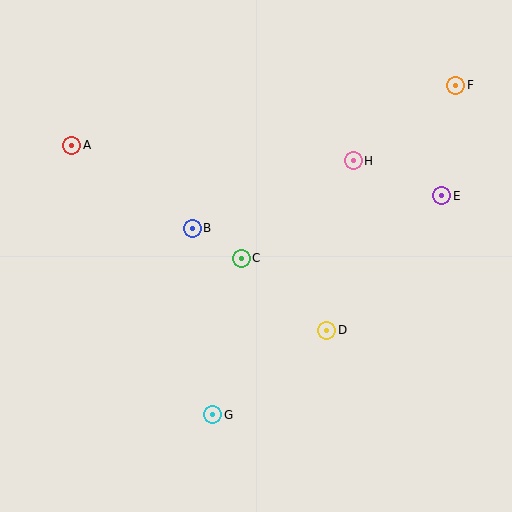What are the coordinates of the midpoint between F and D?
The midpoint between F and D is at (391, 208).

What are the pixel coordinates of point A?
Point A is at (72, 145).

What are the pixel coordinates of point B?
Point B is at (192, 228).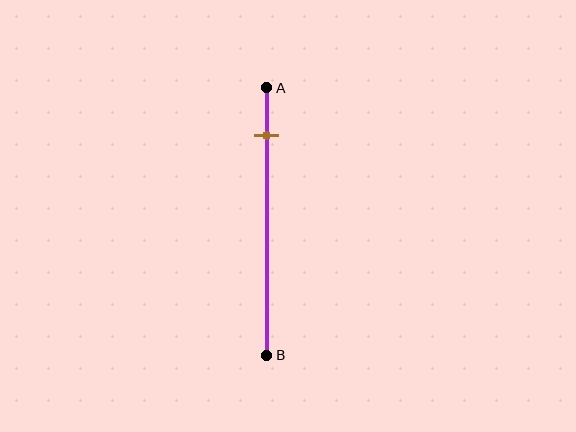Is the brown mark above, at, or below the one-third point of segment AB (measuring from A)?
The brown mark is above the one-third point of segment AB.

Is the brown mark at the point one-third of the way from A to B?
No, the mark is at about 20% from A, not at the 33% one-third point.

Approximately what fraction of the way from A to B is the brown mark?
The brown mark is approximately 20% of the way from A to B.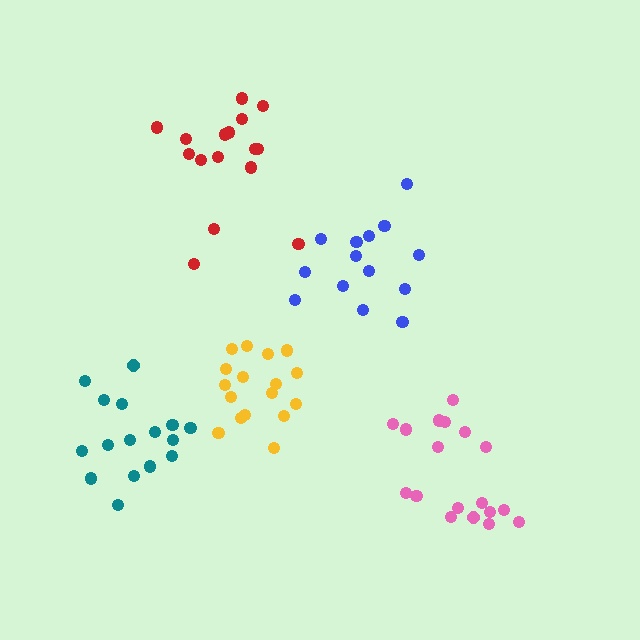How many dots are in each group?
Group 1: 14 dots, Group 2: 18 dots, Group 3: 17 dots, Group 4: 16 dots, Group 5: 16 dots (81 total).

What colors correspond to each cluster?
The clusters are colored: blue, pink, yellow, red, teal.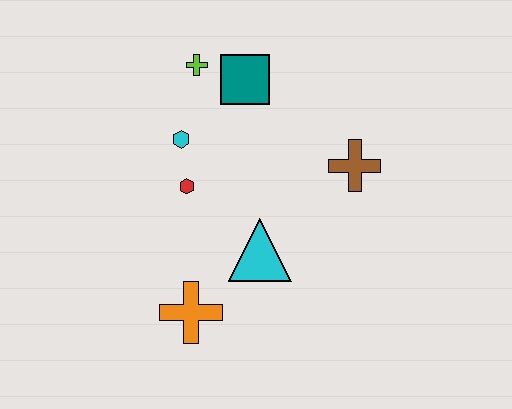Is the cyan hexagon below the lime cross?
Yes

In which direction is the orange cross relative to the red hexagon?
The orange cross is below the red hexagon.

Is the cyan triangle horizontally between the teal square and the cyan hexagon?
No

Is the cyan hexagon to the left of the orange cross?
Yes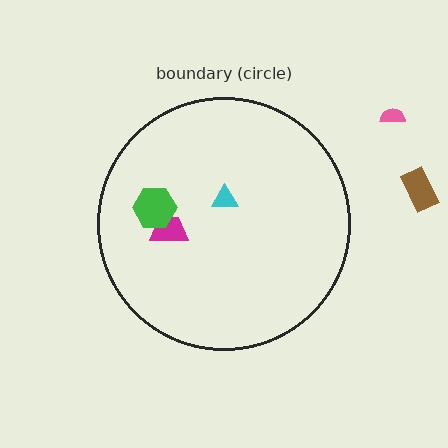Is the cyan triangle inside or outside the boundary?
Inside.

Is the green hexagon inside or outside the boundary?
Inside.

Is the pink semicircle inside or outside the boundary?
Outside.